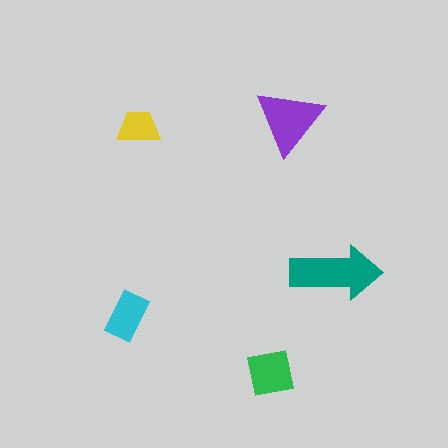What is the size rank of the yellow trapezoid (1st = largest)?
5th.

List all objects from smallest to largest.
The yellow trapezoid, the cyan rectangle, the green square, the purple triangle, the teal arrow.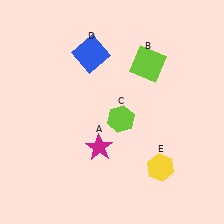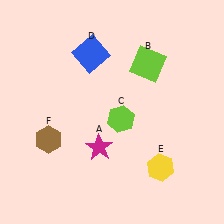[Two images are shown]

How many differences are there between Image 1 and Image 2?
There is 1 difference between the two images.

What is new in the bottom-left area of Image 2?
A brown hexagon (F) was added in the bottom-left area of Image 2.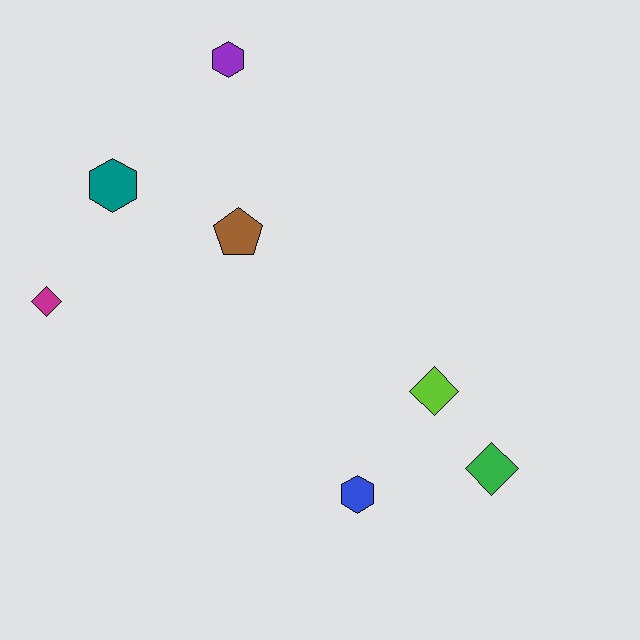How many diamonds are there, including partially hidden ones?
There are 3 diamonds.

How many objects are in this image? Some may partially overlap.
There are 7 objects.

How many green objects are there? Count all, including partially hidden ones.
There is 1 green object.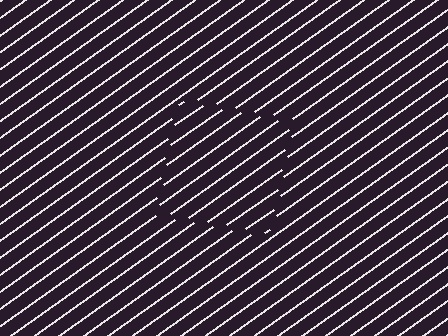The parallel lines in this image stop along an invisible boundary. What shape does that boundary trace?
An illusory square. The interior of the shape contains the same grating, shifted by half a period — the contour is defined by the phase discontinuity where line-ends from the inner and outer gratings abut.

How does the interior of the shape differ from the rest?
The interior of the shape contains the same grating, shifted by half a period — the contour is defined by the phase discontinuity where line-ends from the inner and outer gratings abut.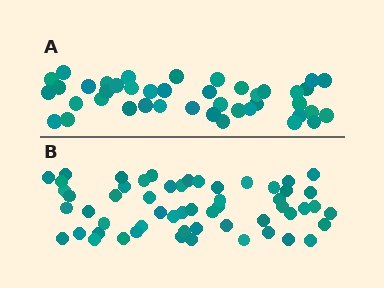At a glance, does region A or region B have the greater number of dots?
Region B (the bottom region) has more dots.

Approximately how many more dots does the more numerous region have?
Region B has approximately 15 more dots than region A.